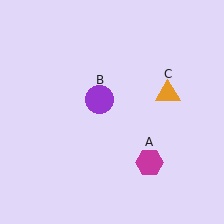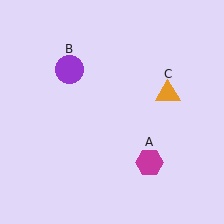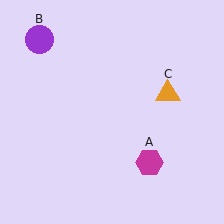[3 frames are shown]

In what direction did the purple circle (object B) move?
The purple circle (object B) moved up and to the left.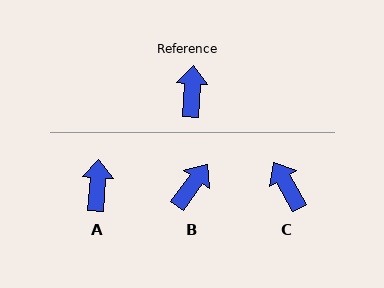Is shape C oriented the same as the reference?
No, it is off by about 33 degrees.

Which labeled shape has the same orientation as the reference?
A.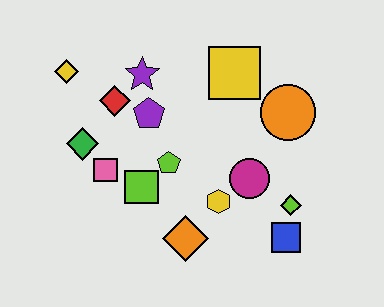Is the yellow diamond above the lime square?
Yes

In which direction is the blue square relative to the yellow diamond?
The blue square is to the right of the yellow diamond.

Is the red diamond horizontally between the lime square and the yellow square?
No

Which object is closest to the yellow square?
The orange circle is closest to the yellow square.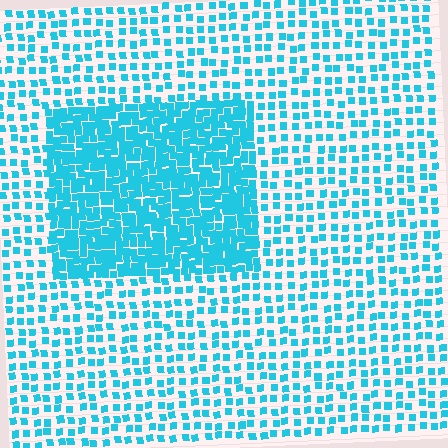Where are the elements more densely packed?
The elements are more densely packed inside the rectangle boundary.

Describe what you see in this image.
The image contains small cyan elements arranged at two different densities. A rectangle-shaped region is visible where the elements are more densely packed than the surrounding area.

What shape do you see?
I see a rectangle.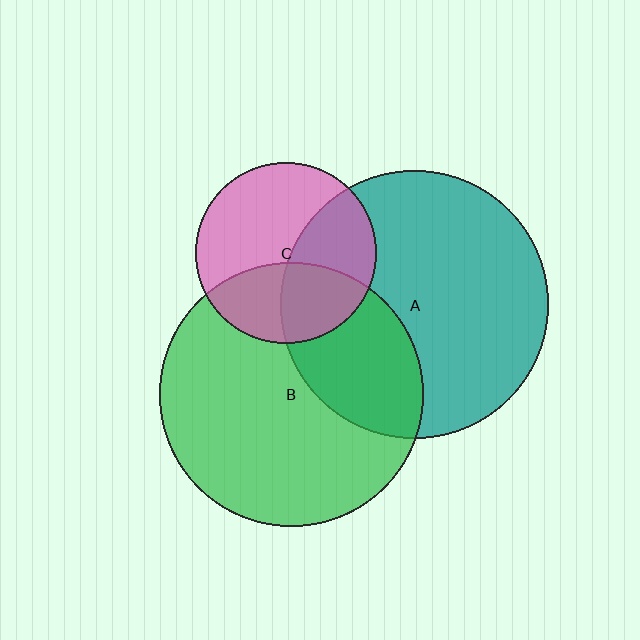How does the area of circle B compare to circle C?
Approximately 2.1 times.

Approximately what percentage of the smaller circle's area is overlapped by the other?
Approximately 30%.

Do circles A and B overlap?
Yes.